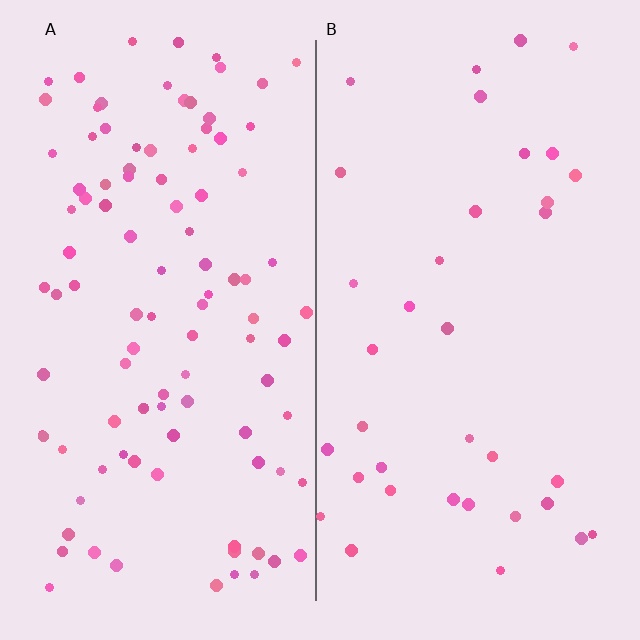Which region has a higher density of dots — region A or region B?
A (the left).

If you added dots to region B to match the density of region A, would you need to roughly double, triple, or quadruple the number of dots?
Approximately triple.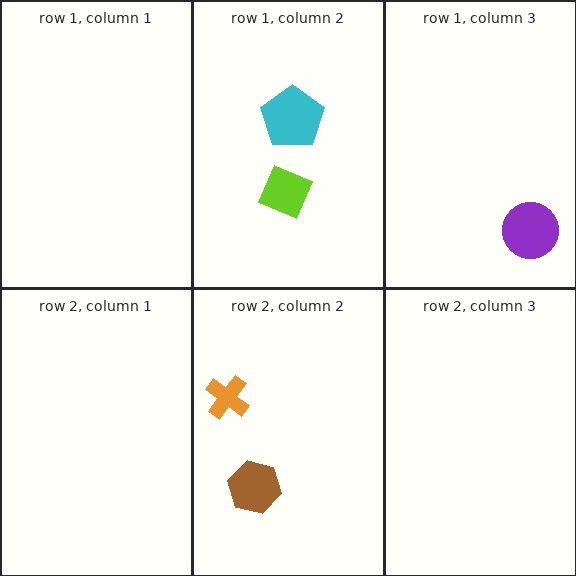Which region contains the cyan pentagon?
The row 1, column 2 region.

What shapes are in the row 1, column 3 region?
The purple circle.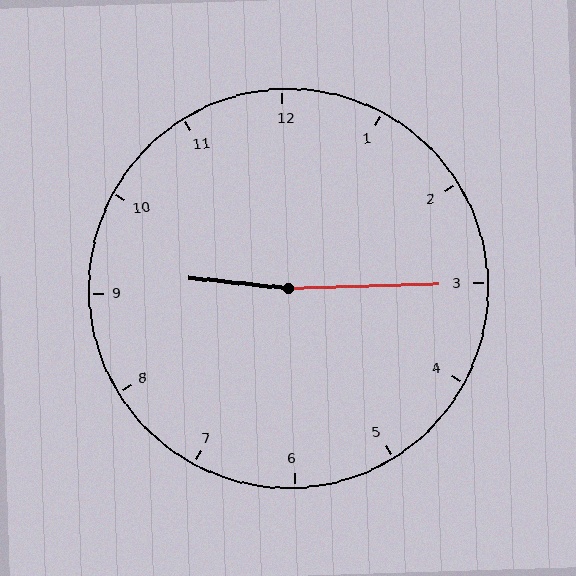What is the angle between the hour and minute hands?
Approximately 172 degrees.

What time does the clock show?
9:15.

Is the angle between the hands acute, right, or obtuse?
It is obtuse.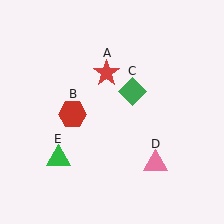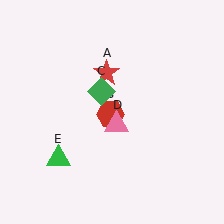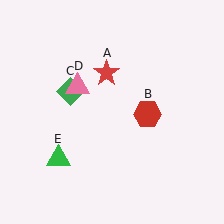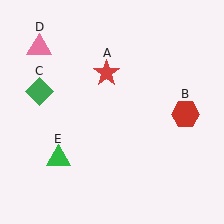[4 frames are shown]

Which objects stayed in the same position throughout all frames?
Red star (object A) and green triangle (object E) remained stationary.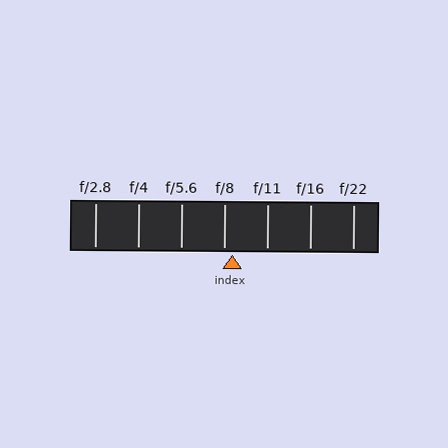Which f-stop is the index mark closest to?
The index mark is closest to f/8.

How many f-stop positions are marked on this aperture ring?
There are 7 f-stop positions marked.